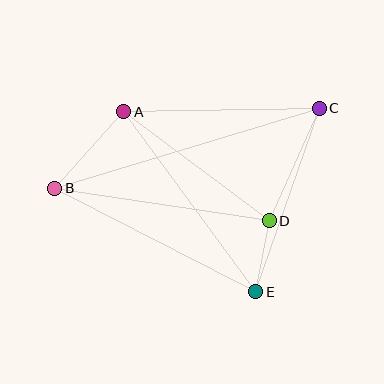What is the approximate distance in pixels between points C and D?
The distance between C and D is approximately 123 pixels.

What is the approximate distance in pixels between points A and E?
The distance between A and E is approximately 223 pixels.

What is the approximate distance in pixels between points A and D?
The distance between A and D is approximately 182 pixels.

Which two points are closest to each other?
Points D and E are closest to each other.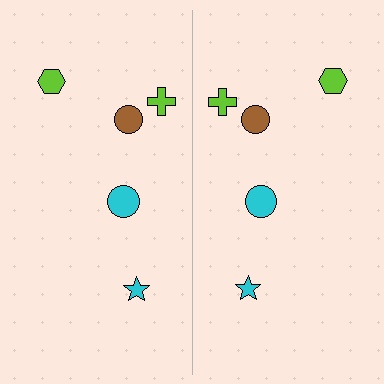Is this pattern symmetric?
Yes, this pattern has bilateral (reflection) symmetry.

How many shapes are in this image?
There are 10 shapes in this image.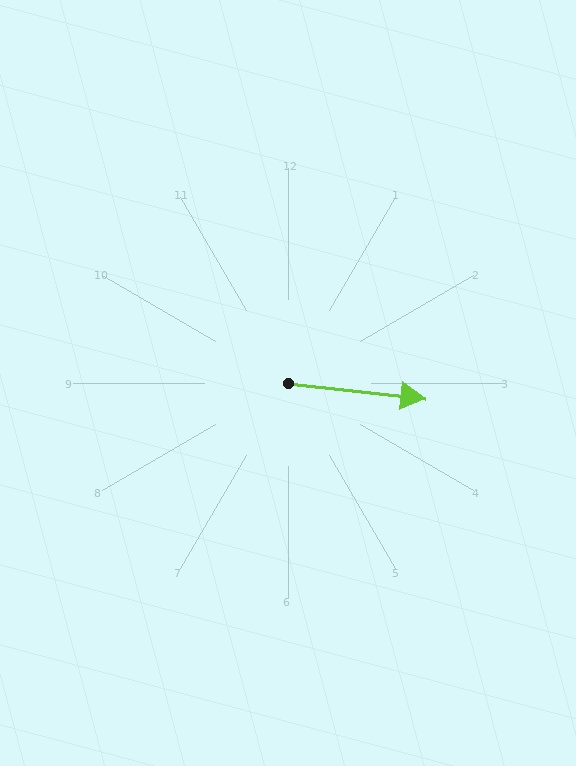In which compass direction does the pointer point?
East.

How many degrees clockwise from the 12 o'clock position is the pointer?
Approximately 96 degrees.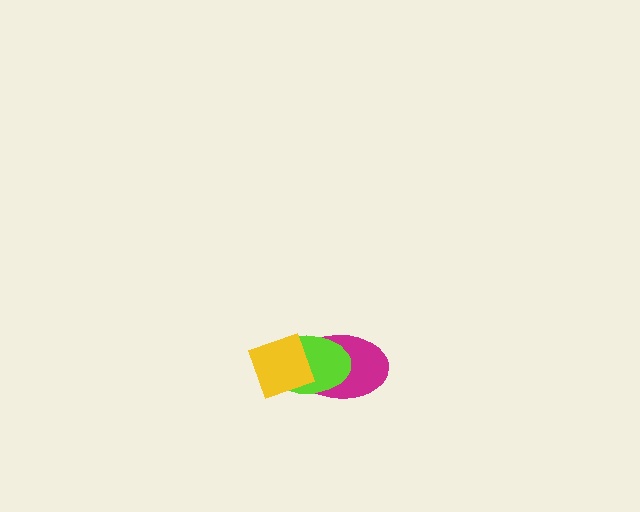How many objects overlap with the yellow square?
2 objects overlap with the yellow square.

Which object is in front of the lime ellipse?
The yellow square is in front of the lime ellipse.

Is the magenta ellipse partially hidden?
Yes, it is partially covered by another shape.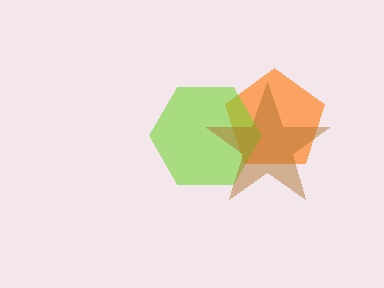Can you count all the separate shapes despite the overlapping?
Yes, there are 3 separate shapes.